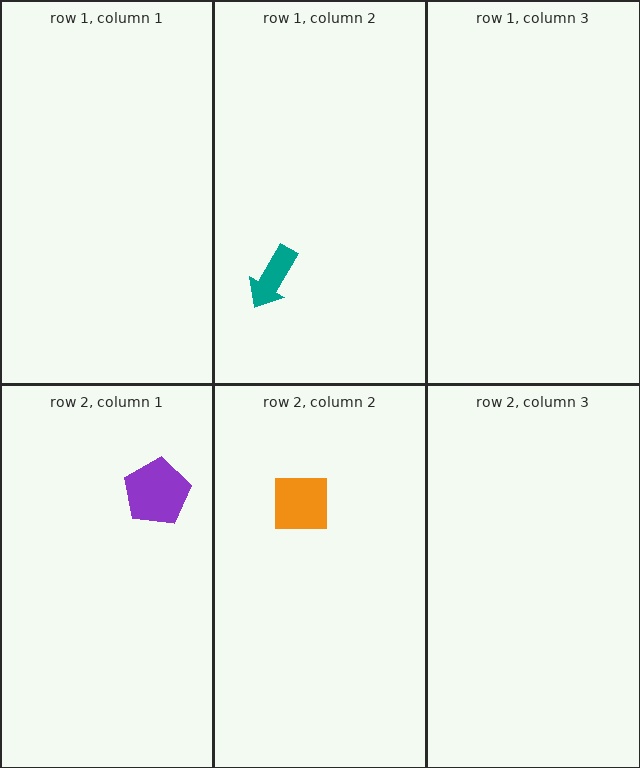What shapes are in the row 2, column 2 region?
The orange square.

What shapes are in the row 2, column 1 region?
The purple pentagon.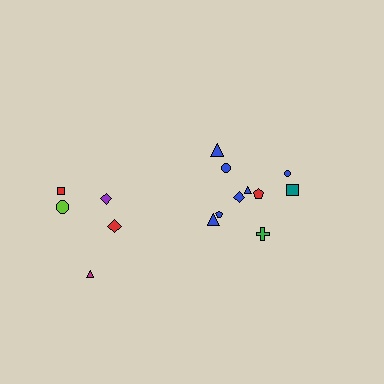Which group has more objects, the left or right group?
The right group.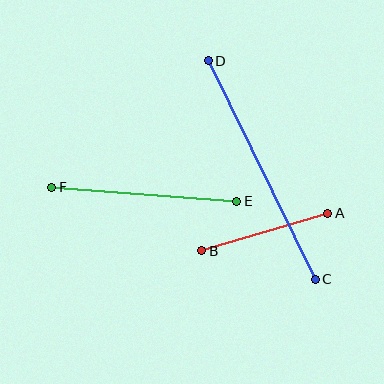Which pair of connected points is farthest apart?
Points C and D are farthest apart.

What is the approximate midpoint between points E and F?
The midpoint is at approximately (144, 194) pixels.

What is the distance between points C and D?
The distance is approximately 243 pixels.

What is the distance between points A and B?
The distance is approximately 131 pixels.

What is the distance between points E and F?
The distance is approximately 185 pixels.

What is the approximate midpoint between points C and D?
The midpoint is at approximately (262, 170) pixels.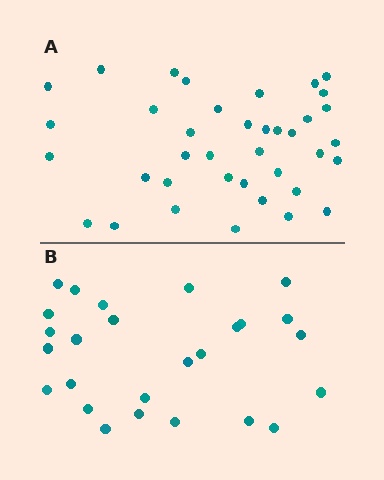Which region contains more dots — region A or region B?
Region A (the top region) has more dots.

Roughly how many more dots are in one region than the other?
Region A has roughly 12 or so more dots than region B.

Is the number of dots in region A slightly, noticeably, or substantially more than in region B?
Region A has substantially more. The ratio is roughly 1.5 to 1.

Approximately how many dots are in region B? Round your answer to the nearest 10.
About 30 dots. (The exact count is 26, which rounds to 30.)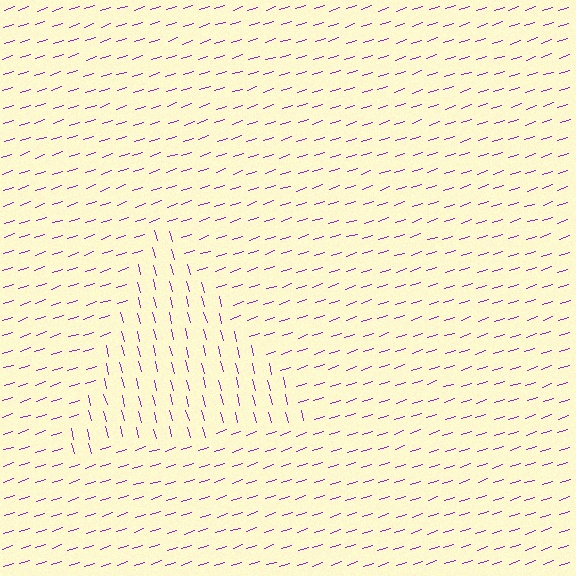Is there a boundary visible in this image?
Yes, there is a texture boundary formed by a change in line orientation.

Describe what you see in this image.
The image is filled with small purple line segments. A triangle region in the image has lines oriented differently from the surrounding lines, creating a visible texture boundary.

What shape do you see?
I see a triangle.